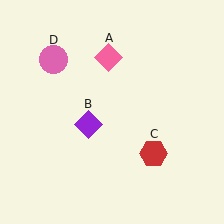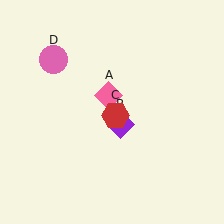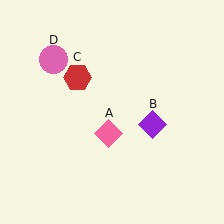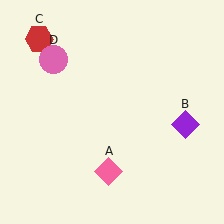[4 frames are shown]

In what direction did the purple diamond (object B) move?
The purple diamond (object B) moved right.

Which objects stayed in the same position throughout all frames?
Pink circle (object D) remained stationary.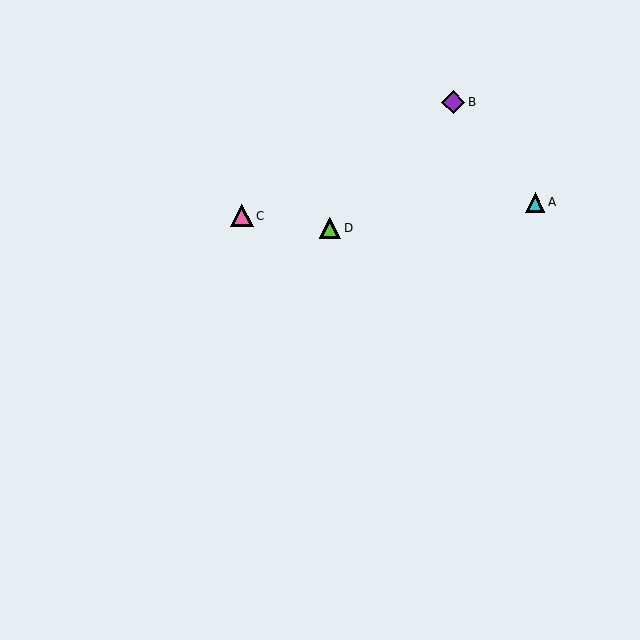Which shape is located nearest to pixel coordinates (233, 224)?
The pink triangle (labeled C) at (242, 216) is nearest to that location.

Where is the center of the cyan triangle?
The center of the cyan triangle is at (535, 202).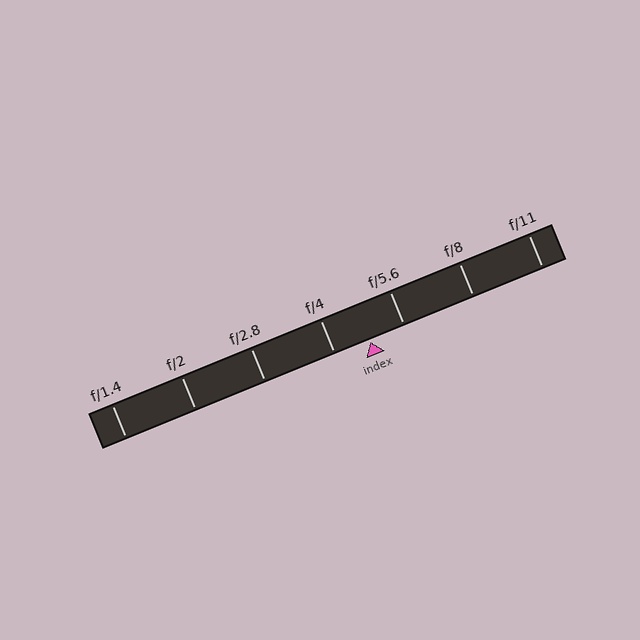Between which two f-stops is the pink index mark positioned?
The index mark is between f/4 and f/5.6.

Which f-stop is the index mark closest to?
The index mark is closest to f/5.6.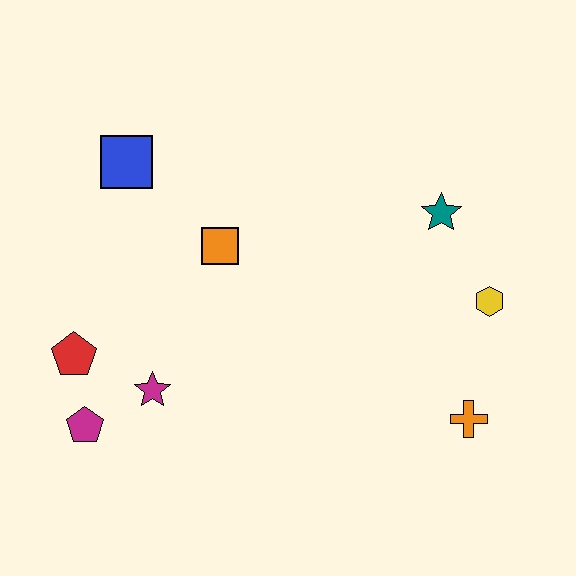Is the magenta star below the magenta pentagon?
No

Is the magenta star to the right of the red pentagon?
Yes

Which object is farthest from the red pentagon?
The yellow hexagon is farthest from the red pentagon.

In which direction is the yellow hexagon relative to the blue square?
The yellow hexagon is to the right of the blue square.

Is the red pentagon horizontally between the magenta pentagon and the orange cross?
No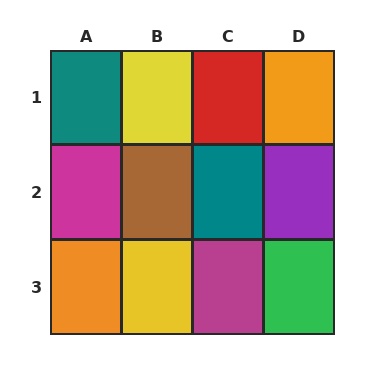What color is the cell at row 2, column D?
Purple.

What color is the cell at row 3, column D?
Green.